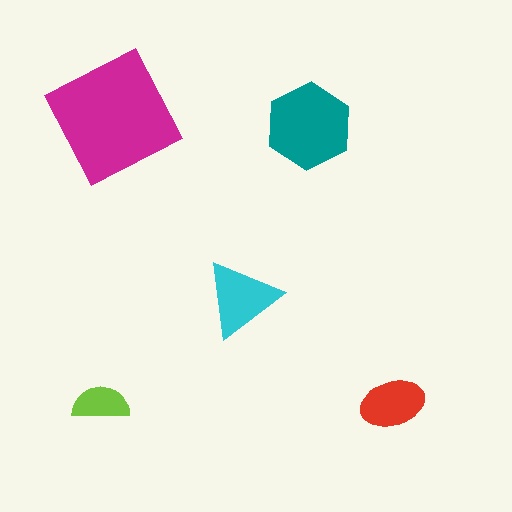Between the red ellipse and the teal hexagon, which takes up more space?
The teal hexagon.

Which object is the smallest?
The lime semicircle.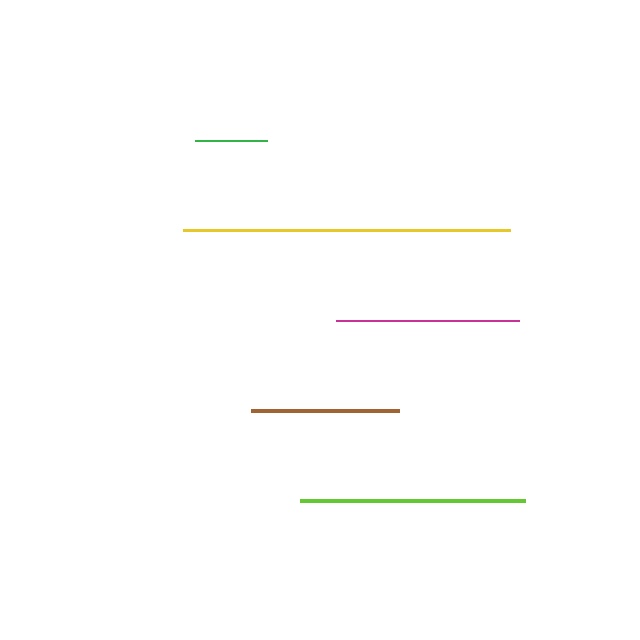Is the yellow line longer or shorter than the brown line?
The yellow line is longer than the brown line.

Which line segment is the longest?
The yellow line is the longest at approximately 327 pixels.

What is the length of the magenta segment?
The magenta segment is approximately 183 pixels long.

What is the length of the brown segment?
The brown segment is approximately 148 pixels long.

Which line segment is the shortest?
The green line is the shortest at approximately 72 pixels.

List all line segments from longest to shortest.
From longest to shortest: yellow, lime, magenta, brown, green.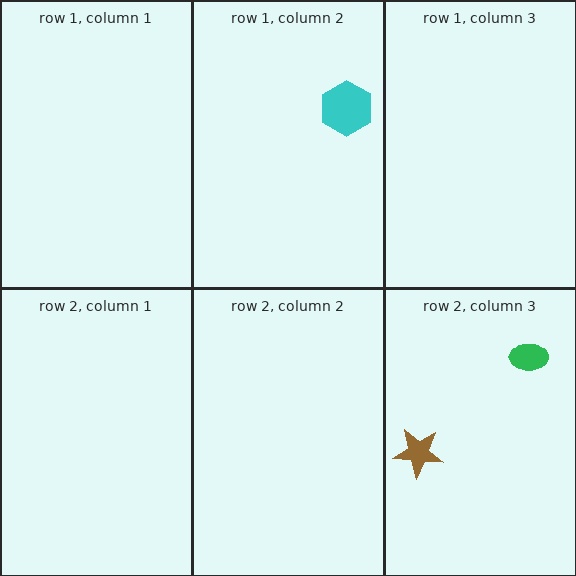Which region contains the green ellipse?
The row 2, column 3 region.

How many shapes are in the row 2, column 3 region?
2.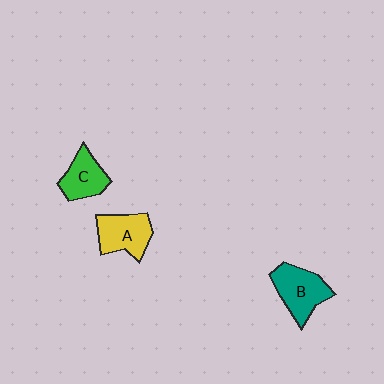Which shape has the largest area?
Shape B (teal).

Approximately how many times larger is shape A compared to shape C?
Approximately 1.2 times.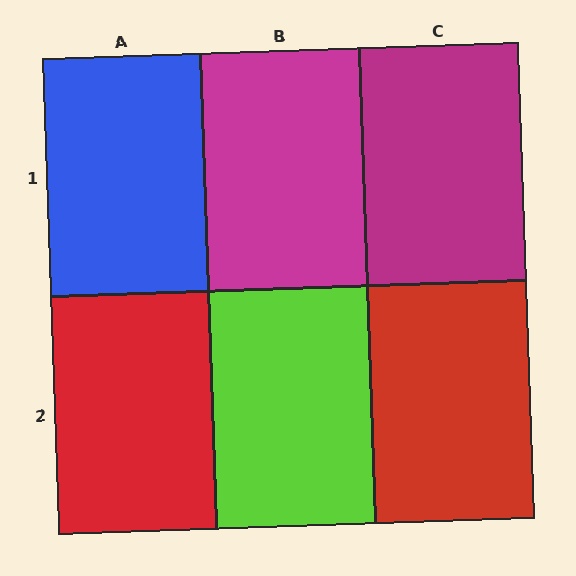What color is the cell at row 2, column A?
Red.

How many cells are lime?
1 cell is lime.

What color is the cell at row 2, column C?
Red.